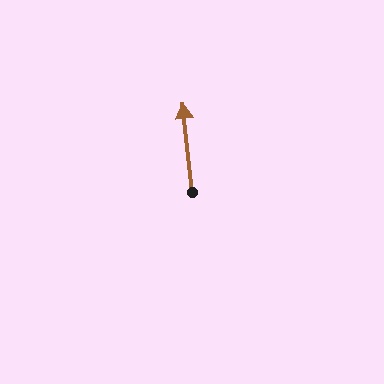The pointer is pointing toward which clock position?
Roughly 12 o'clock.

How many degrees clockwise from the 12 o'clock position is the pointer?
Approximately 354 degrees.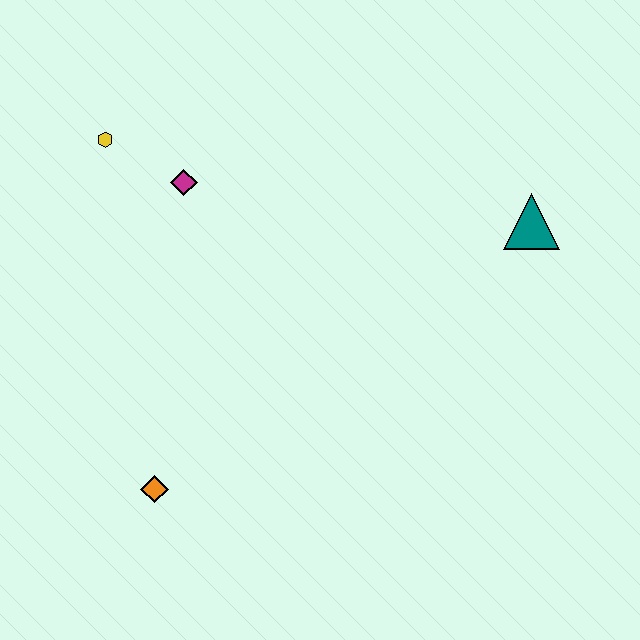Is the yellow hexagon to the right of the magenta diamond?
No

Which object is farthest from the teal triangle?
The orange diamond is farthest from the teal triangle.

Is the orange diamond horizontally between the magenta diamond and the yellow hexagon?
Yes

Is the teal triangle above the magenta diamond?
No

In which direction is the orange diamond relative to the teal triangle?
The orange diamond is to the left of the teal triangle.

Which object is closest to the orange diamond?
The magenta diamond is closest to the orange diamond.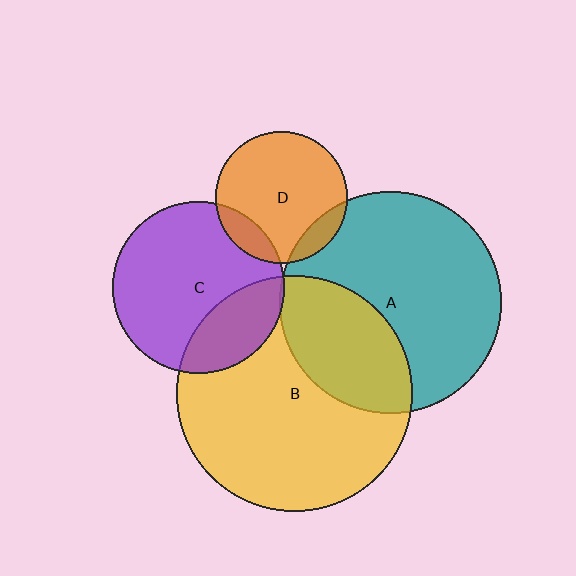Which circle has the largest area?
Circle B (yellow).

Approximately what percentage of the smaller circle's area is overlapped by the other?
Approximately 5%.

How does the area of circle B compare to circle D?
Approximately 3.2 times.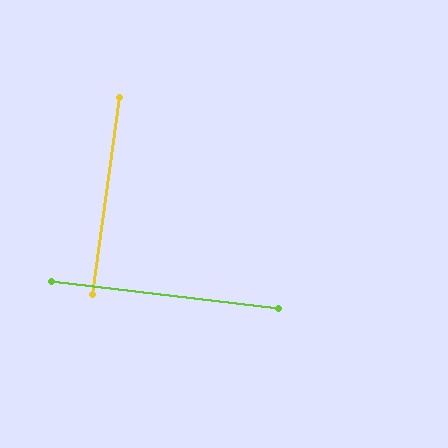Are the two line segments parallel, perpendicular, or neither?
Perpendicular — they meet at approximately 89°.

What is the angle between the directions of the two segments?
Approximately 89 degrees.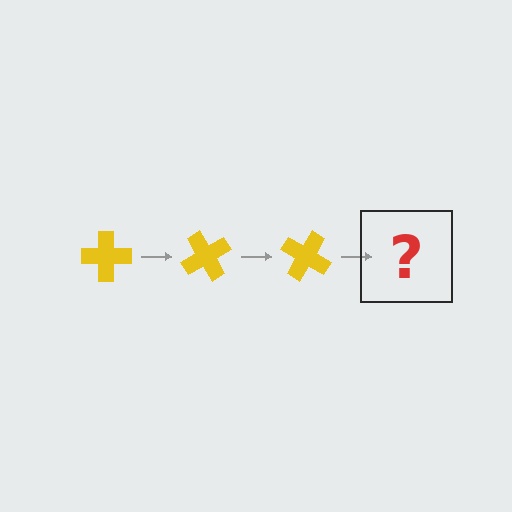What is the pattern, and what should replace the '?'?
The pattern is that the cross rotates 60 degrees each step. The '?' should be a yellow cross rotated 180 degrees.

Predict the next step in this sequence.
The next step is a yellow cross rotated 180 degrees.